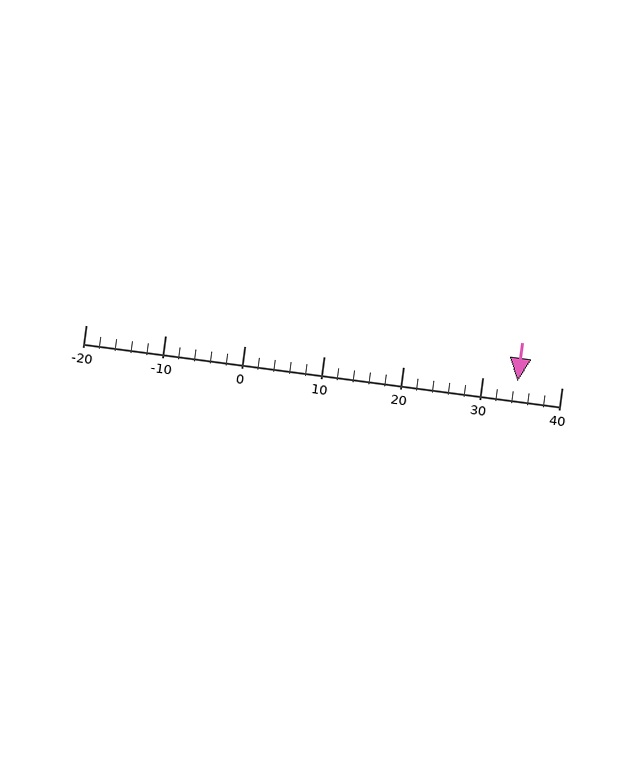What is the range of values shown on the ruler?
The ruler shows values from -20 to 40.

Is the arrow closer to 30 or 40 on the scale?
The arrow is closer to 30.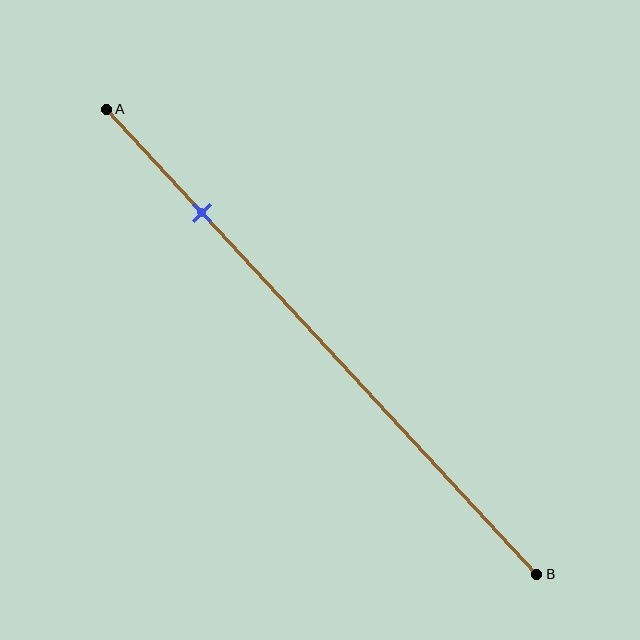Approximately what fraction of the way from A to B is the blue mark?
The blue mark is approximately 20% of the way from A to B.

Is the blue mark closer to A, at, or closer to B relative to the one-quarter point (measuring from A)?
The blue mark is approximately at the one-quarter point of segment AB.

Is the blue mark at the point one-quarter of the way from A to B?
Yes, the mark is approximately at the one-quarter point.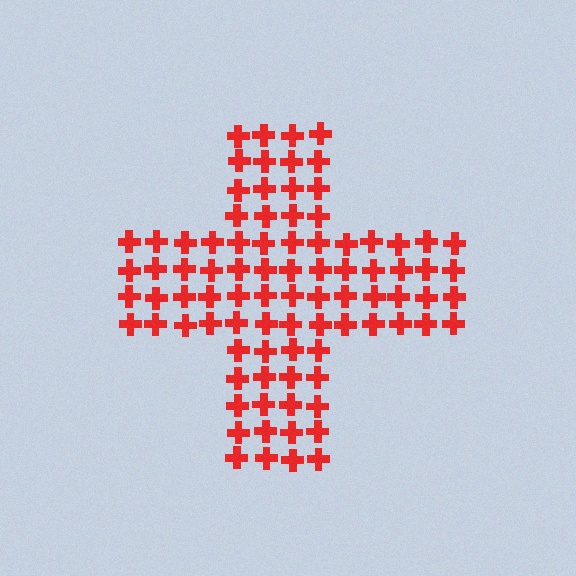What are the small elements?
The small elements are crosses.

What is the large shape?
The large shape is a cross.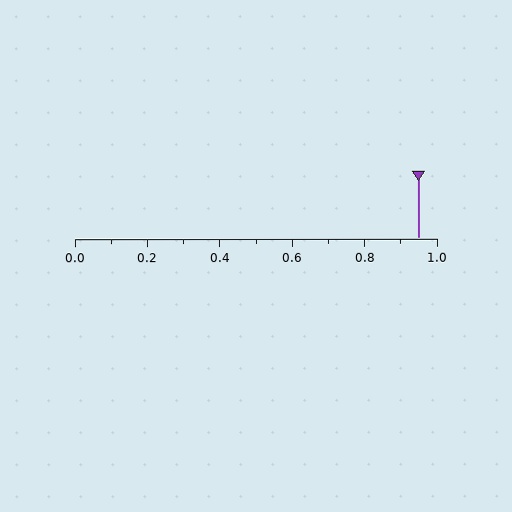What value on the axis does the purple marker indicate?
The marker indicates approximately 0.95.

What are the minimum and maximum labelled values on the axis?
The axis runs from 0.0 to 1.0.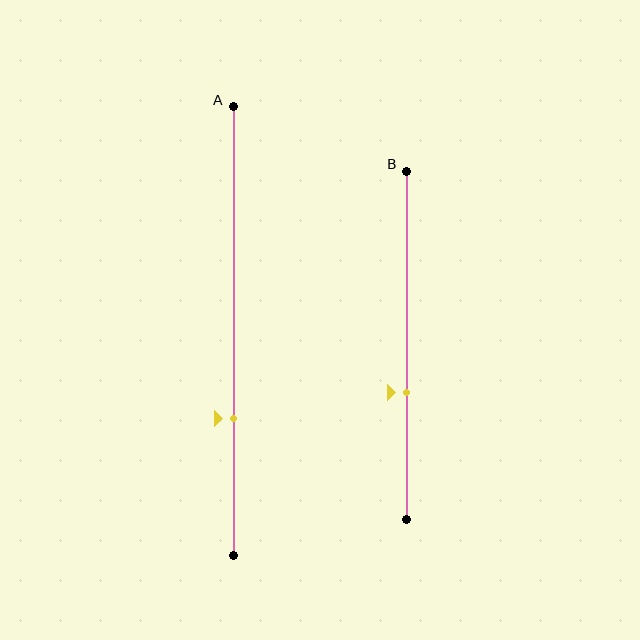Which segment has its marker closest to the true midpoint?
Segment B has its marker closest to the true midpoint.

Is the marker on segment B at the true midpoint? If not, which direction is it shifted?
No, the marker on segment B is shifted downward by about 13% of the segment length.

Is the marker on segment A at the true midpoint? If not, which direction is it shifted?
No, the marker on segment A is shifted downward by about 19% of the segment length.